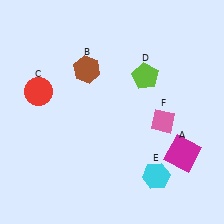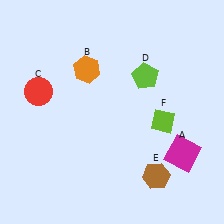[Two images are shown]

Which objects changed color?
B changed from brown to orange. E changed from cyan to brown. F changed from pink to lime.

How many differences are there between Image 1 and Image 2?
There are 3 differences between the two images.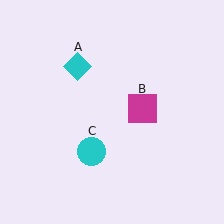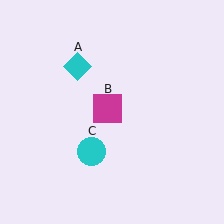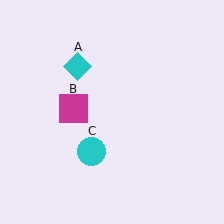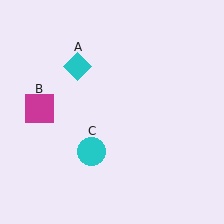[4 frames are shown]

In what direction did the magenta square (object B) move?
The magenta square (object B) moved left.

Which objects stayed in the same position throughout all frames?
Cyan diamond (object A) and cyan circle (object C) remained stationary.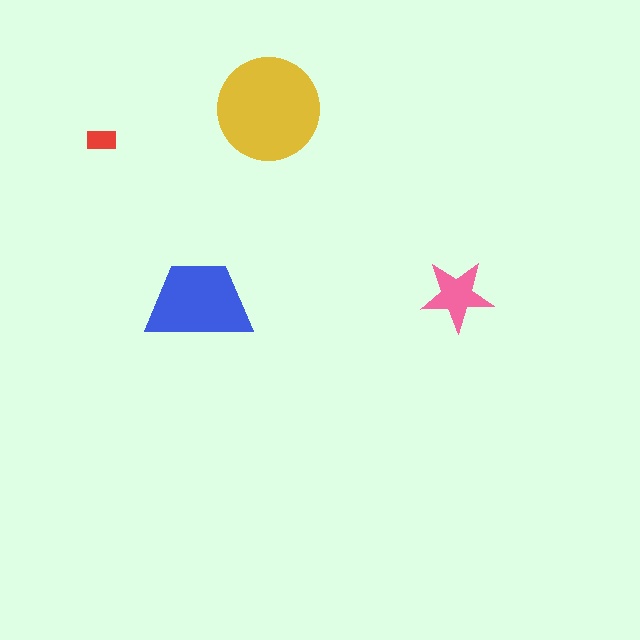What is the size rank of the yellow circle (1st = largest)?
1st.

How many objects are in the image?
There are 4 objects in the image.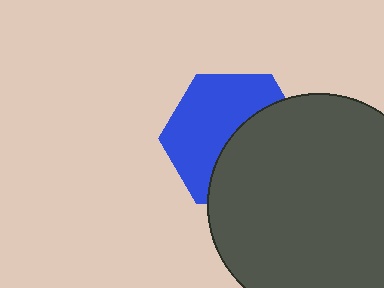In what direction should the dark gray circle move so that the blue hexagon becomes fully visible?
The dark gray circle should move toward the lower-right. That is the shortest direction to clear the overlap and leave the blue hexagon fully visible.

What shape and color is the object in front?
The object in front is a dark gray circle.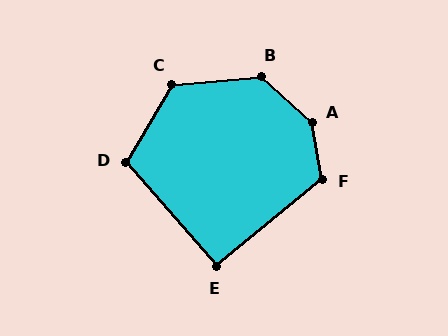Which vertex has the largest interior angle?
A, at approximately 143 degrees.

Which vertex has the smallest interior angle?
E, at approximately 92 degrees.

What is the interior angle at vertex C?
Approximately 126 degrees (obtuse).